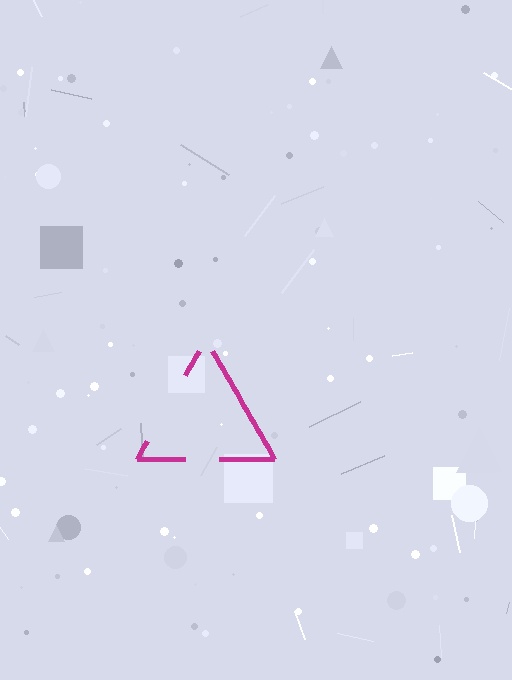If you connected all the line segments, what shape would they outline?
They would outline a triangle.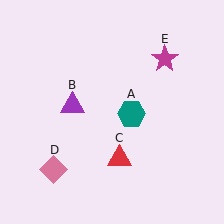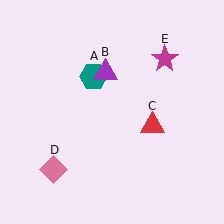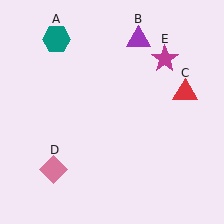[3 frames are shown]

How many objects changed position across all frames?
3 objects changed position: teal hexagon (object A), purple triangle (object B), red triangle (object C).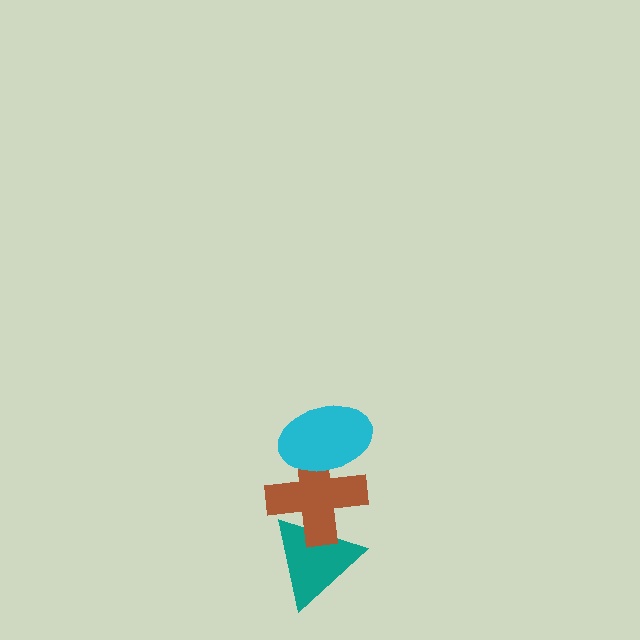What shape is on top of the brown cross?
The cyan ellipse is on top of the brown cross.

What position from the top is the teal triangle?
The teal triangle is 3rd from the top.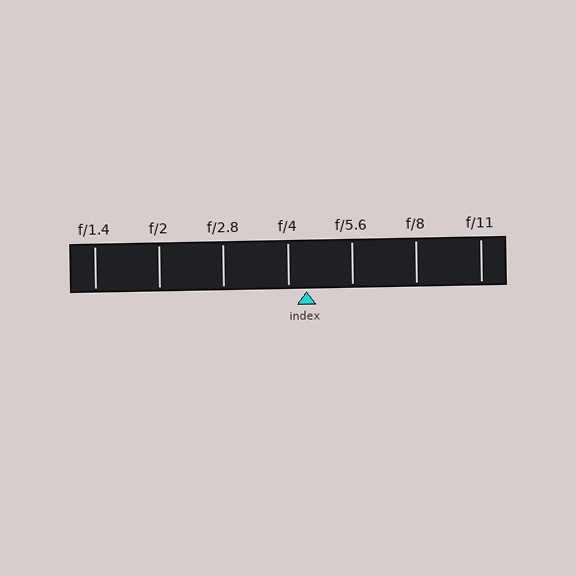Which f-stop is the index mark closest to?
The index mark is closest to f/4.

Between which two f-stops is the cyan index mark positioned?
The index mark is between f/4 and f/5.6.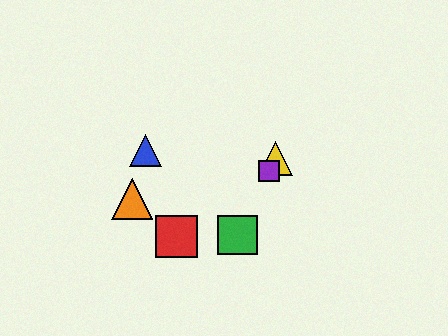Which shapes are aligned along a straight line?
The green square, the yellow triangle, the purple square are aligned along a straight line.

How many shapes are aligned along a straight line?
3 shapes (the green square, the yellow triangle, the purple square) are aligned along a straight line.